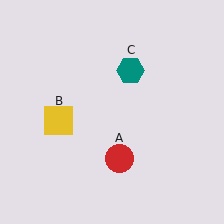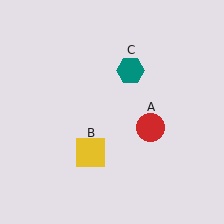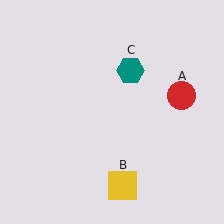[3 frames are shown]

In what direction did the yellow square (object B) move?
The yellow square (object B) moved down and to the right.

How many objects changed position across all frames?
2 objects changed position: red circle (object A), yellow square (object B).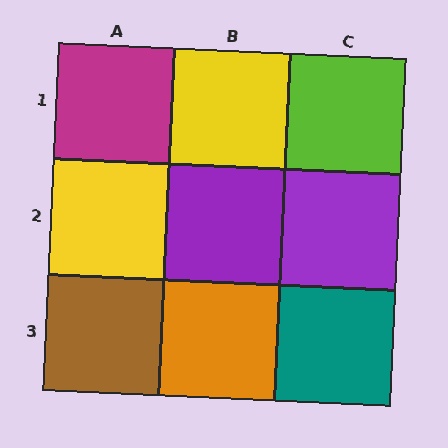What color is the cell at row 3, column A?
Brown.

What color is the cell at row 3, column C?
Teal.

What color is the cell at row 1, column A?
Magenta.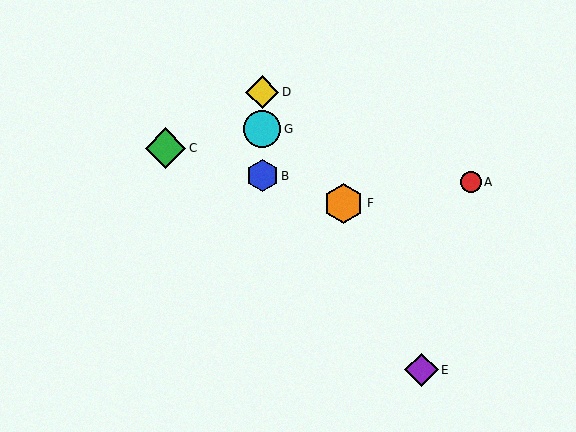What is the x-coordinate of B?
Object B is at x≈262.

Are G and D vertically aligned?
Yes, both are at x≈262.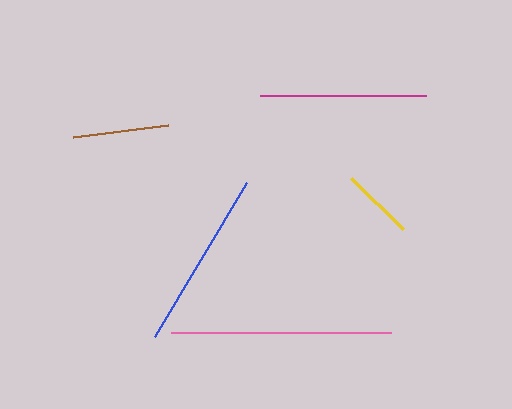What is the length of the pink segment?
The pink segment is approximately 221 pixels long.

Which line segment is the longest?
The pink line is the longest at approximately 221 pixels.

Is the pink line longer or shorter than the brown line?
The pink line is longer than the brown line.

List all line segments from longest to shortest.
From longest to shortest: pink, blue, magenta, brown, yellow.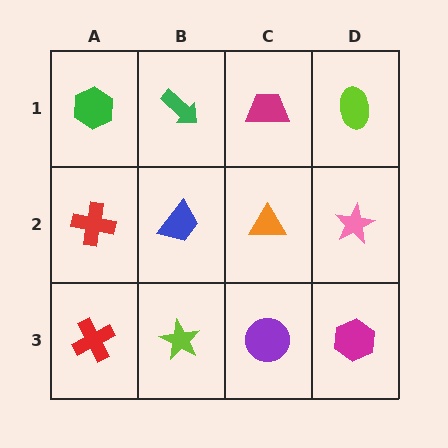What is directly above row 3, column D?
A pink star.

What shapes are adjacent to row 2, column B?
A green arrow (row 1, column B), a lime star (row 3, column B), a red cross (row 2, column A), an orange triangle (row 2, column C).